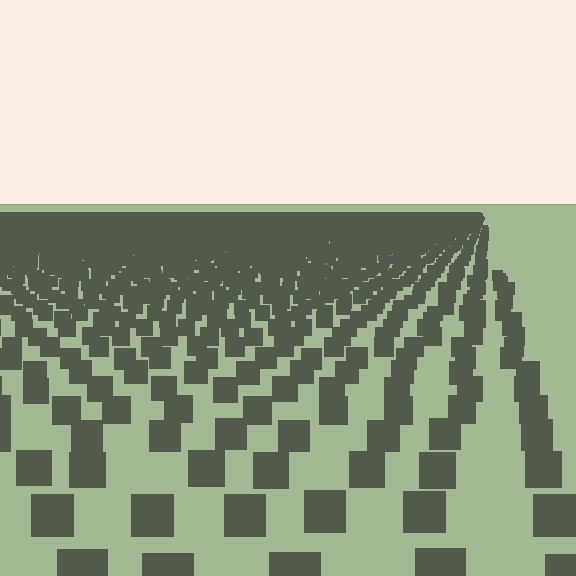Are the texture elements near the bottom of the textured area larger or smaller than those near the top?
Larger. Near the bottom, elements are closer to the viewer and appear at a bigger on-screen size.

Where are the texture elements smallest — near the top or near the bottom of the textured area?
Near the top.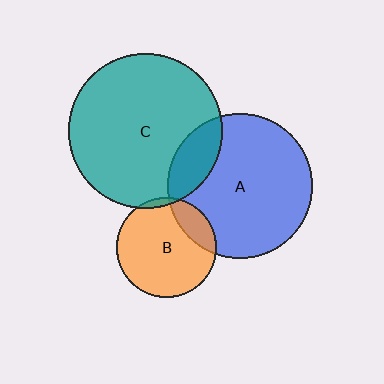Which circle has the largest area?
Circle C (teal).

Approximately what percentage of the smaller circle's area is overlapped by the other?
Approximately 15%.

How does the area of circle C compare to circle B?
Approximately 2.4 times.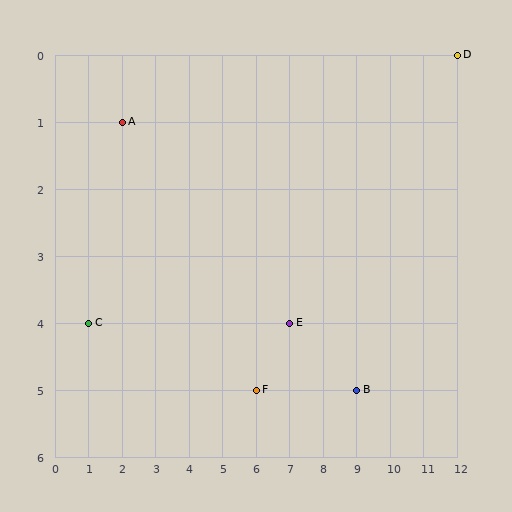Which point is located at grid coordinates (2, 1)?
Point A is at (2, 1).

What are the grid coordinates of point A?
Point A is at grid coordinates (2, 1).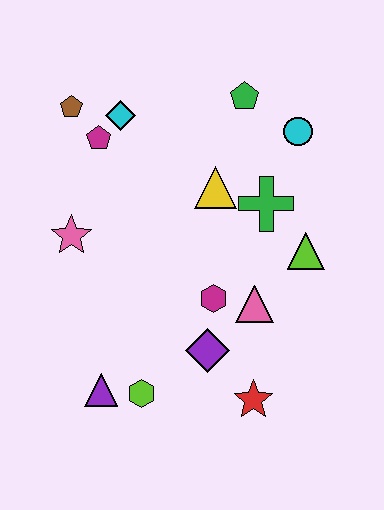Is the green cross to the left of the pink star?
No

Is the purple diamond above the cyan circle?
No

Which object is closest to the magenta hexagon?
The pink triangle is closest to the magenta hexagon.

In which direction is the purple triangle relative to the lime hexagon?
The purple triangle is to the left of the lime hexagon.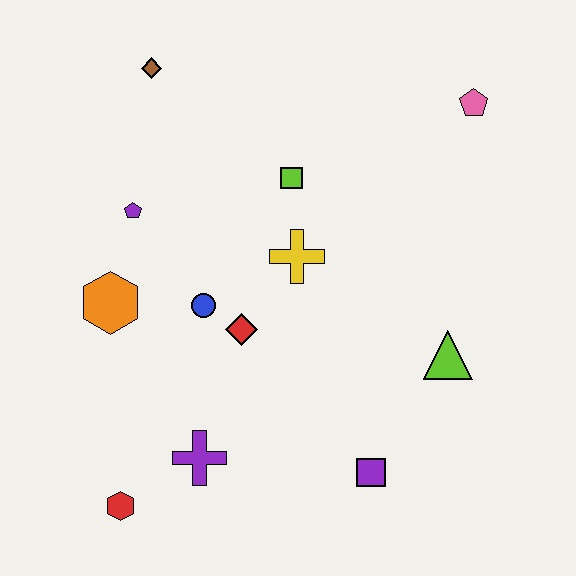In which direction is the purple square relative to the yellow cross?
The purple square is below the yellow cross.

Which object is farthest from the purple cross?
The pink pentagon is farthest from the purple cross.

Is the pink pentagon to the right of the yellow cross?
Yes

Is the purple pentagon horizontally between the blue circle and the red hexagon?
Yes